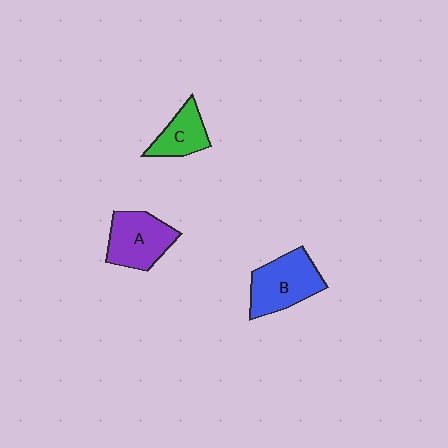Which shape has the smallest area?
Shape C (green).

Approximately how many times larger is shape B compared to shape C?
Approximately 1.6 times.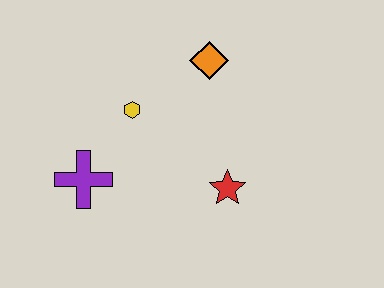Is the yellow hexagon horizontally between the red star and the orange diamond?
No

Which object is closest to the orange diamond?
The yellow hexagon is closest to the orange diamond.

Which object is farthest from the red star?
The purple cross is farthest from the red star.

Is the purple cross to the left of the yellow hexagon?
Yes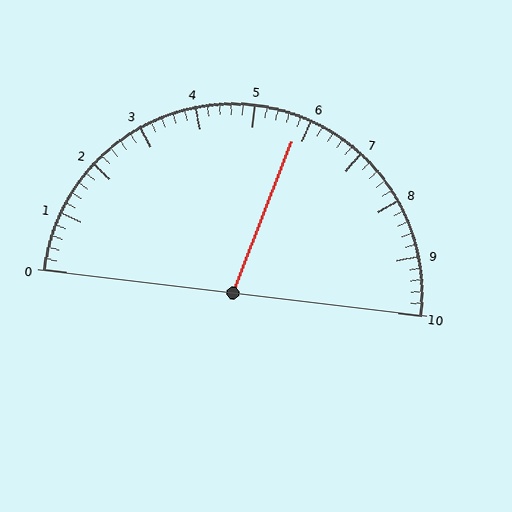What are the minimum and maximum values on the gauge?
The gauge ranges from 0 to 10.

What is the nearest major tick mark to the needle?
The nearest major tick mark is 6.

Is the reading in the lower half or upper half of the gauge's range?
The reading is in the upper half of the range (0 to 10).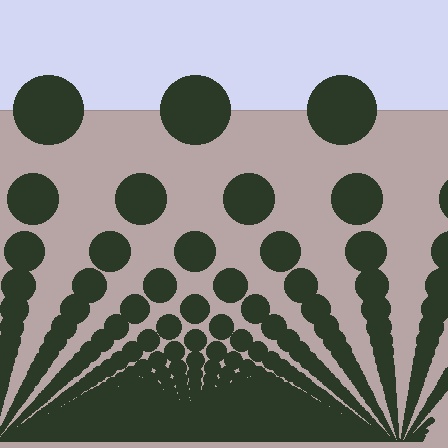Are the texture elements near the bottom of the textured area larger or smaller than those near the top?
Smaller. The gradient is inverted — elements near the bottom are smaller and denser.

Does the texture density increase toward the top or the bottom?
Density increases toward the bottom.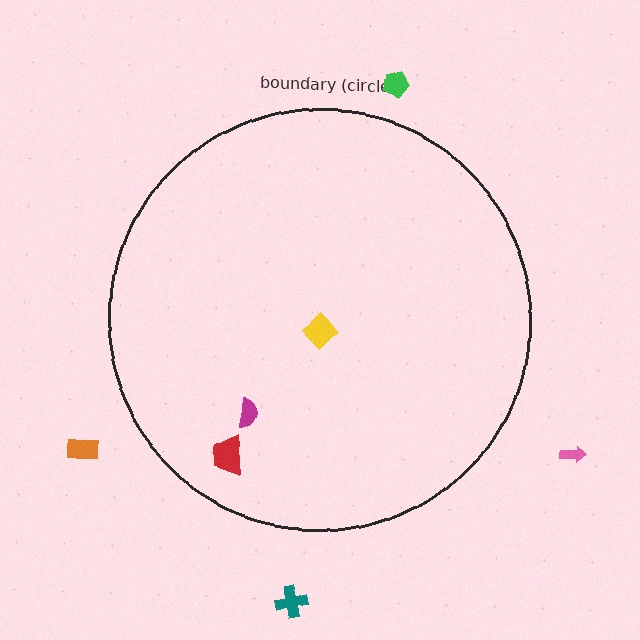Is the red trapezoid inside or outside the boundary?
Inside.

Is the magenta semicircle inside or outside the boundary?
Inside.